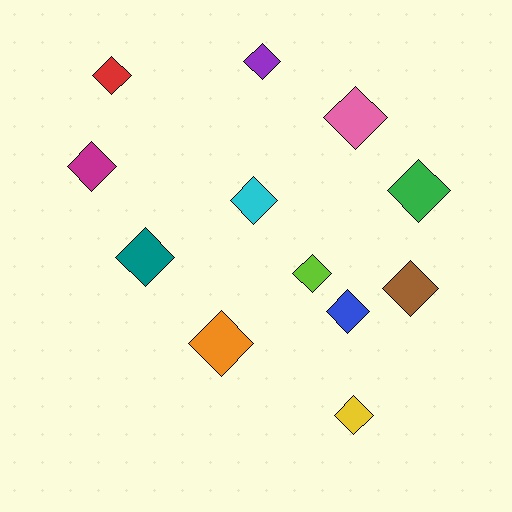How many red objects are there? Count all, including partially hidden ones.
There is 1 red object.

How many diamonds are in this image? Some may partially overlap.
There are 12 diamonds.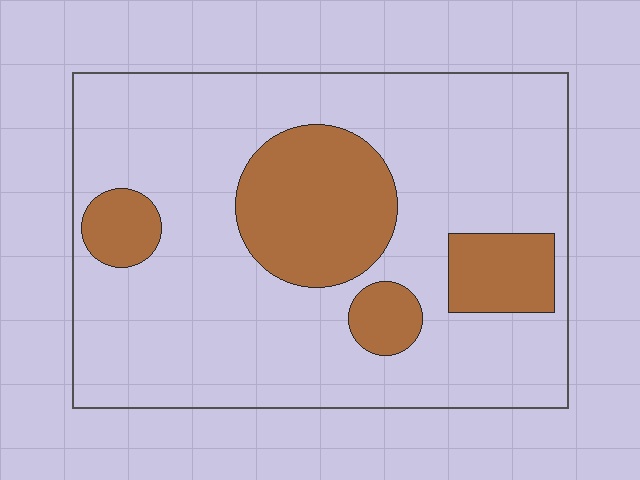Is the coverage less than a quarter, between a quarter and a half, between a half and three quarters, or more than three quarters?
Less than a quarter.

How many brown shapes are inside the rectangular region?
4.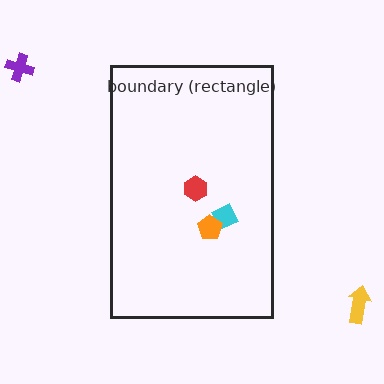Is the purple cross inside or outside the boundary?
Outside.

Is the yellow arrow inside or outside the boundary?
Outside.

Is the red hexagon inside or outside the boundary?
Inside.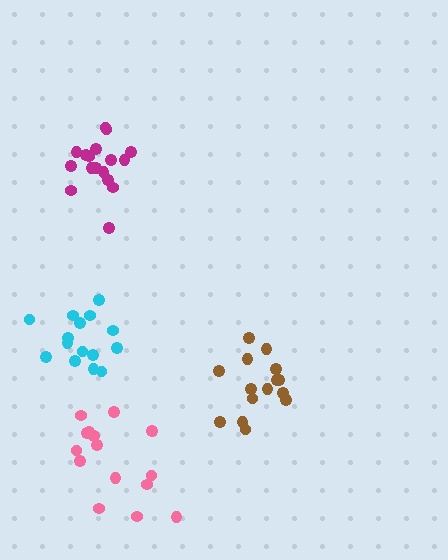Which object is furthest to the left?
The cyan cluster is leftmost.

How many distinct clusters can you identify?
There are 4 distinct clusters.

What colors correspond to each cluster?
The clusters are colored: brown, cyan, pink, magenta.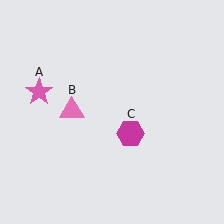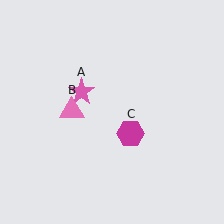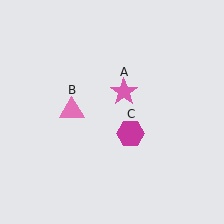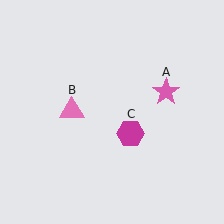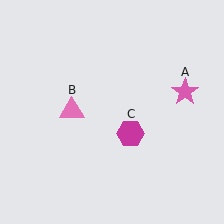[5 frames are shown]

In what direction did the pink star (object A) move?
The pink star (object A) moved right.